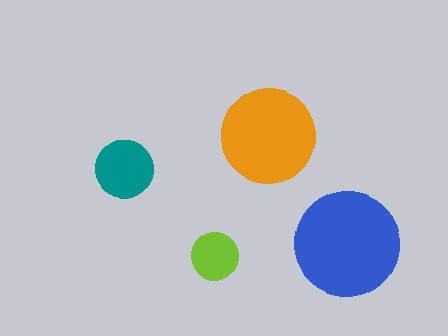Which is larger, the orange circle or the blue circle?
The blue one.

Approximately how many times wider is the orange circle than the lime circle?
About 2 times wider.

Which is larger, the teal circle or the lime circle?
The teal one.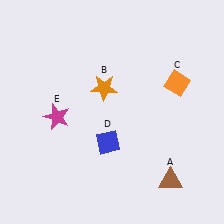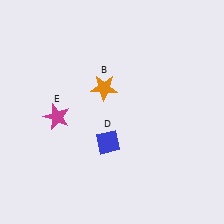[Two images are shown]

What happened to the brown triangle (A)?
The brown triangle (A) was removed in Image 2. It was in the bottom-right area of Image 1.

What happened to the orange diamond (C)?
The orange diamond (C) was removed in Image 2. It was in the top-right area of Image 1.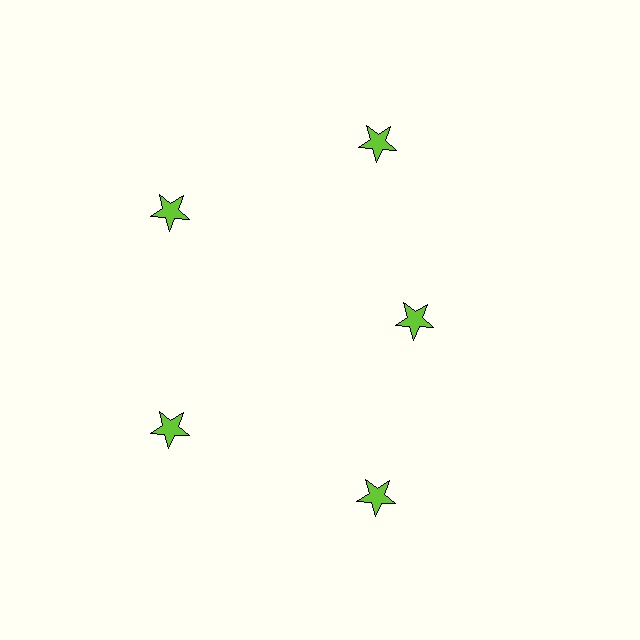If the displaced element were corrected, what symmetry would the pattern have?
It would have 5-fold rotational symmetry — the pattern would map onto itself every 72 degrees.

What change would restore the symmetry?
The symmetry would be restored by moving it outward, back onto the ring so that all 5 stars sit at equal angles and equal distance from the center.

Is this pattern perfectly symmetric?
No. The 5 lime stars are arranged in a ring, but one element near the 3 o'clock position is pulled inward toward the center, breaking the 5-fold rotational symmetry.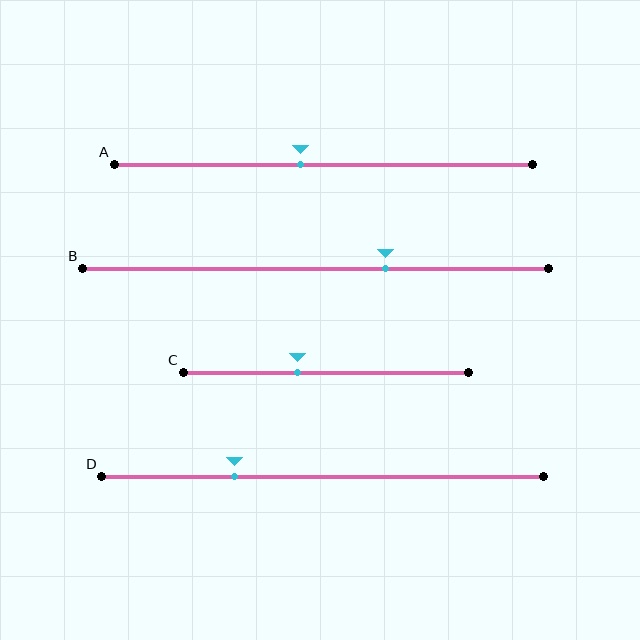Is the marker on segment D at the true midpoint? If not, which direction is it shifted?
No, the marker on segment D is shifted to the left by about 20% of the segment length.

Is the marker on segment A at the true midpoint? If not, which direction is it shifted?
No, the marker on segment A is shifted to the left by about 5% of the segment length.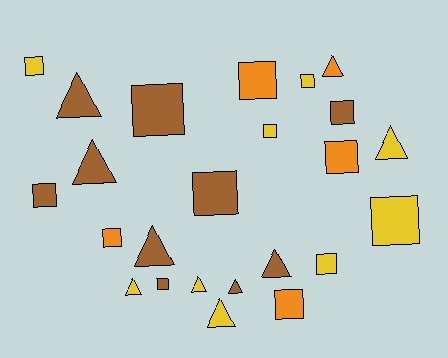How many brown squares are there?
There are 5 brown squares.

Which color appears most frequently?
Brown, with 10 objects.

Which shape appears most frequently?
Square, with 14 objects.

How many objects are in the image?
There are 24 objects.